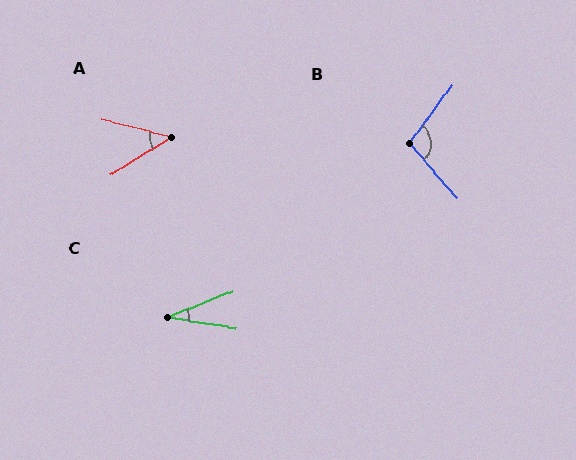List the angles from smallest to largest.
C (31°), A (45°), B (103°).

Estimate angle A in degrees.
Approximately 45 degrees.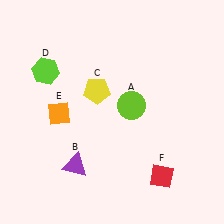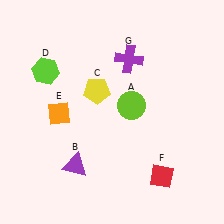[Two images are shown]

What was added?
A purple cross (G) was added in Image 2.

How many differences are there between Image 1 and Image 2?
There is 1 difference between the two images.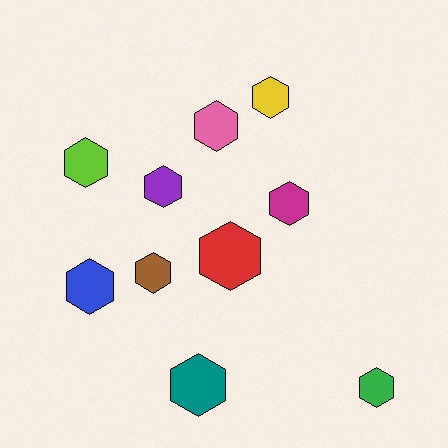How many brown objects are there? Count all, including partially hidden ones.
There is 1 brown object.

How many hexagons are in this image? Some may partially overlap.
There are 10 hexagons.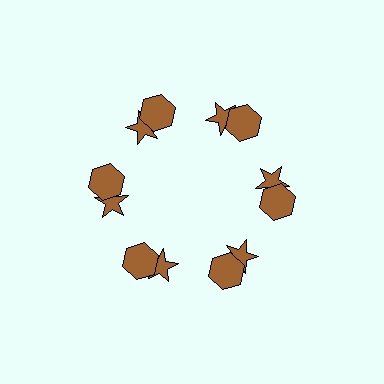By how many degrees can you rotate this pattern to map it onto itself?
The pattern maps onto itself every 60 degrees of rotation.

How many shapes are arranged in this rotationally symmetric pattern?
There are 12 shapes, arranged in 6 groups of 2.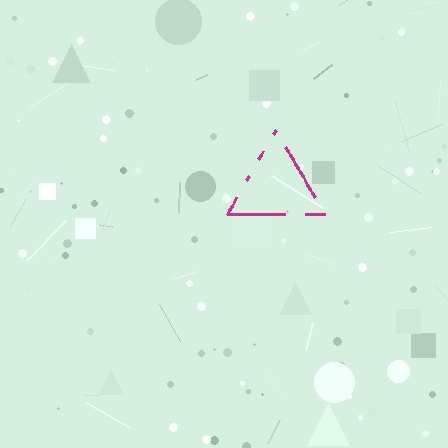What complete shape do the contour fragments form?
The contour fragments form a triangle.